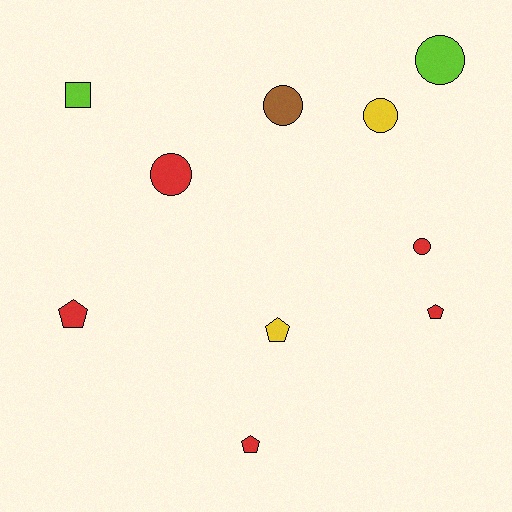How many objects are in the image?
There are 10 objects.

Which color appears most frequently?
Red, with 5 objects.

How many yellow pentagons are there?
There is 1 yellow pentagon.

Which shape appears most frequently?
Circle, with 5 objects.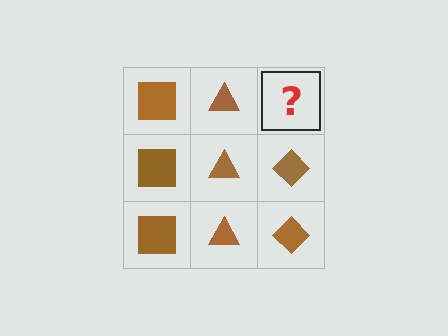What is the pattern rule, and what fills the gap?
The rule is that each column has a consistent shape. The gap should be filled with a brown diamond.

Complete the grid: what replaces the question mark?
The question mark should be replaced with a brown diamond.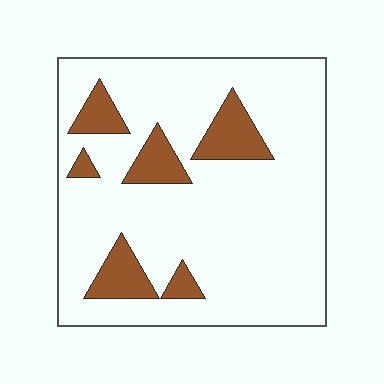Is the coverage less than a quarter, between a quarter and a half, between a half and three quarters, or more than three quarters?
Less than a quarter.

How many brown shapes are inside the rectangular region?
6.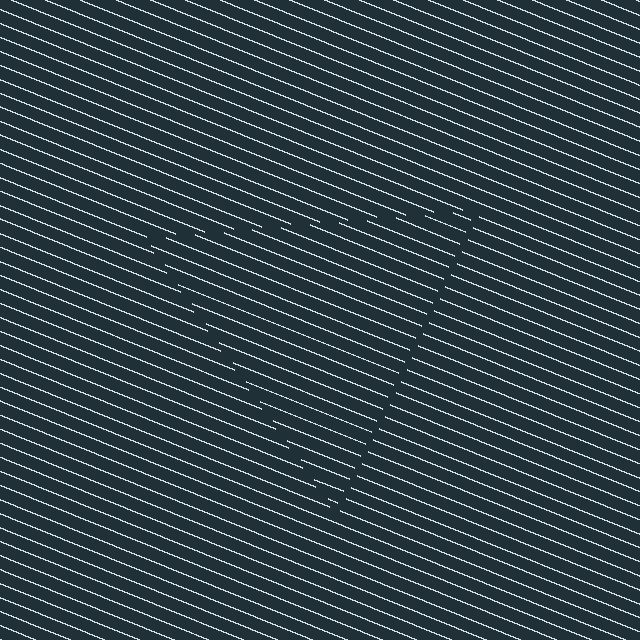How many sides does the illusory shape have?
3 sides — the line-ends trace a triangle.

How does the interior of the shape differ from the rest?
The interior of the shape contains the same grating, shifted by half a period — the contour is defined by the phase discontinuity where line-ends from the inner and outer gratings abut.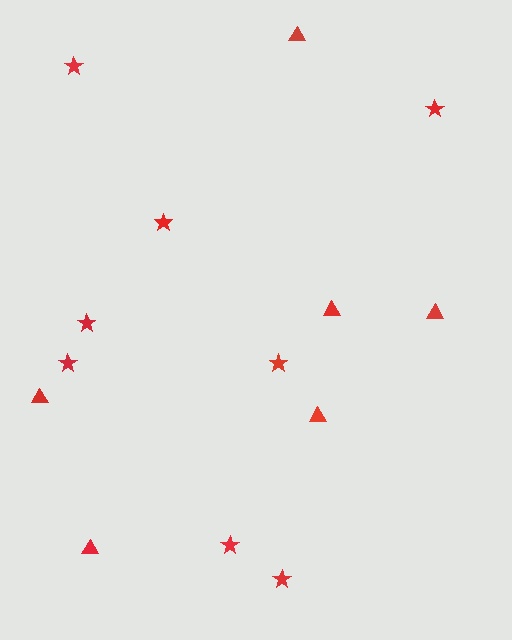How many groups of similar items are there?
There are 2 groups: one group of stars (8) and one group of triangles (6).